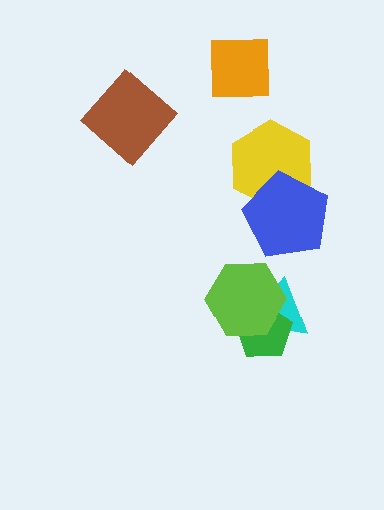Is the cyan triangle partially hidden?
Yes, it is partially covered by another shape.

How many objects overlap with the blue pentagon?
1 object overlaps with the blue pentagon.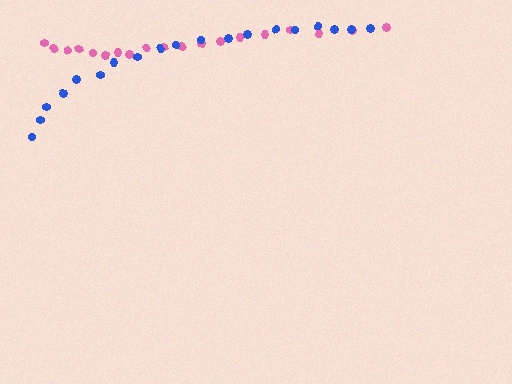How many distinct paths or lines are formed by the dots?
There are 2 distinct paths.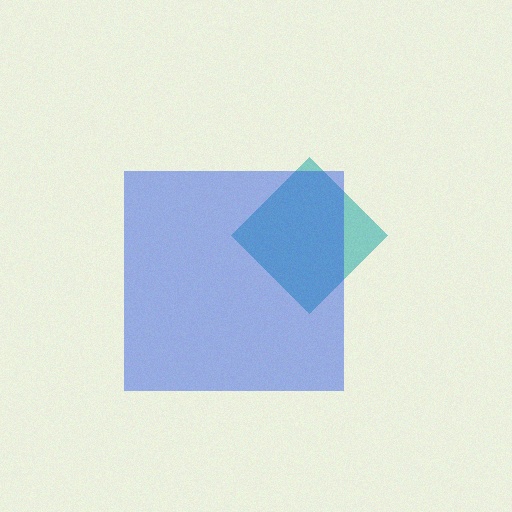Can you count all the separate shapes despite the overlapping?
Yes, there are 2 separate shapes.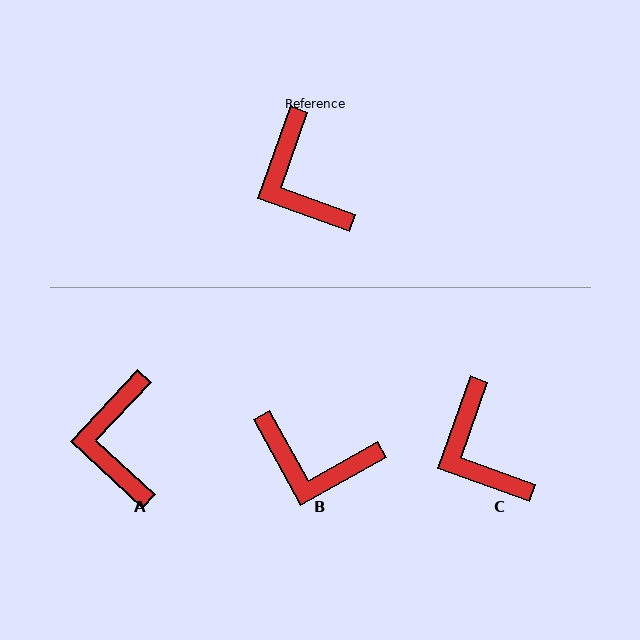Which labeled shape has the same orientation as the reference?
C.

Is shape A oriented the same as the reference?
No, it is off by about 23 degrees.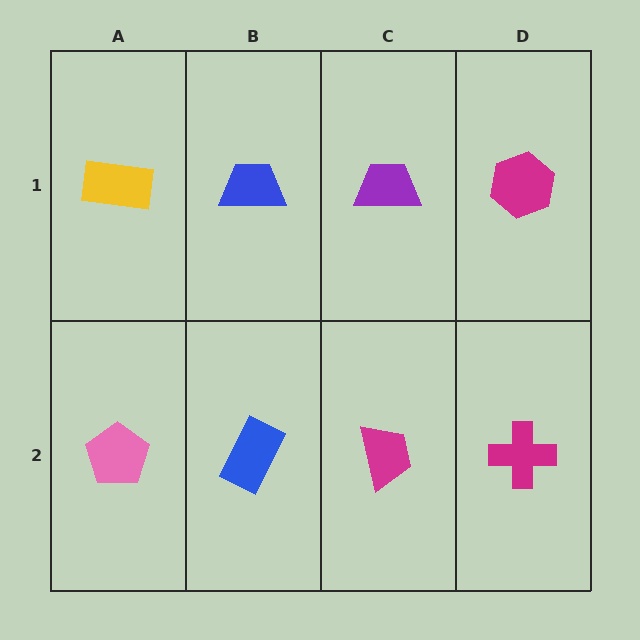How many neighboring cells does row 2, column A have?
2.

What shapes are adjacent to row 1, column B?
A blue rectangle (row 2, column B), a yellow rectangle (row 1, column A), a purple trapezoid (row 1, column C).